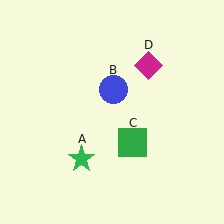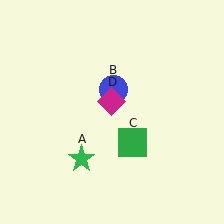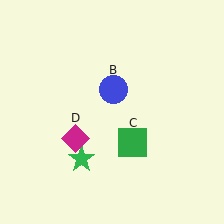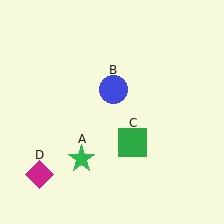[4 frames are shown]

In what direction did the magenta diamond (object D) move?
The magenta diamond (object D) moved down and to the left.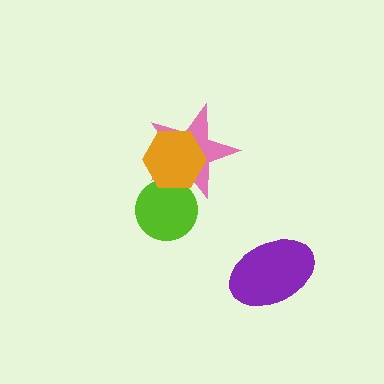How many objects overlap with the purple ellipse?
0 objects overlap with the purple ellipse.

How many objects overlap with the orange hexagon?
2 objects overlap with the orange hexagon.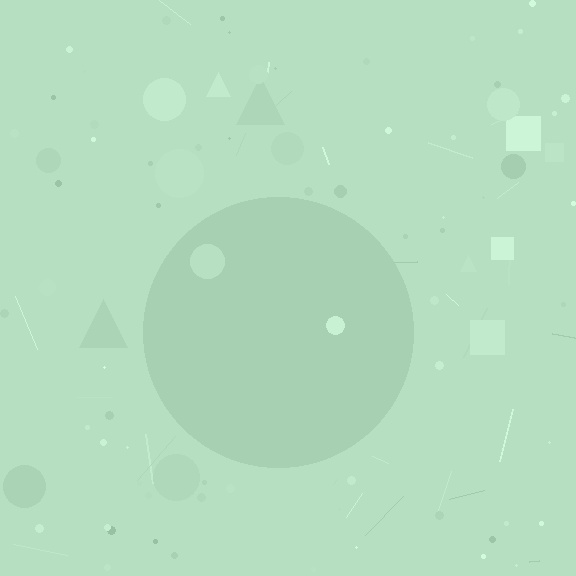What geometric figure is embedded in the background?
A circle is embedded in the background.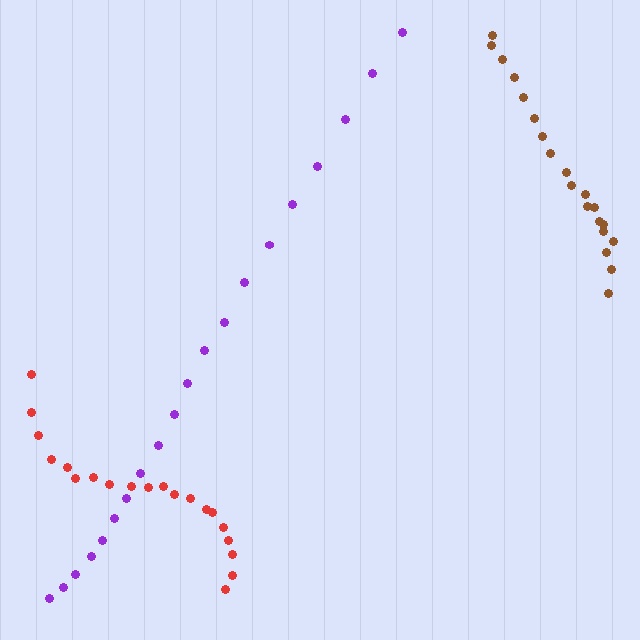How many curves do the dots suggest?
There are 3 distinct paths.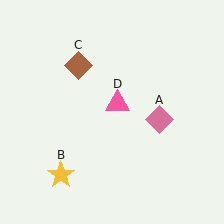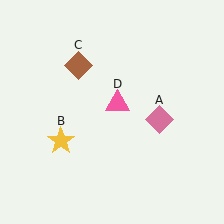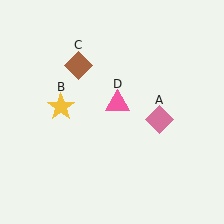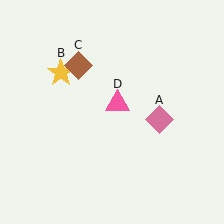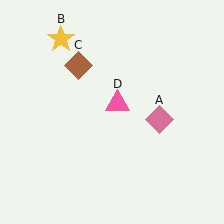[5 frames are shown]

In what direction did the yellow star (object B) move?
The yellow star (object B) moved up.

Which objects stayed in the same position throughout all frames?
Pink diamond (object A) and brown diamond (object C) and pink triangle (object D) remained stationary.